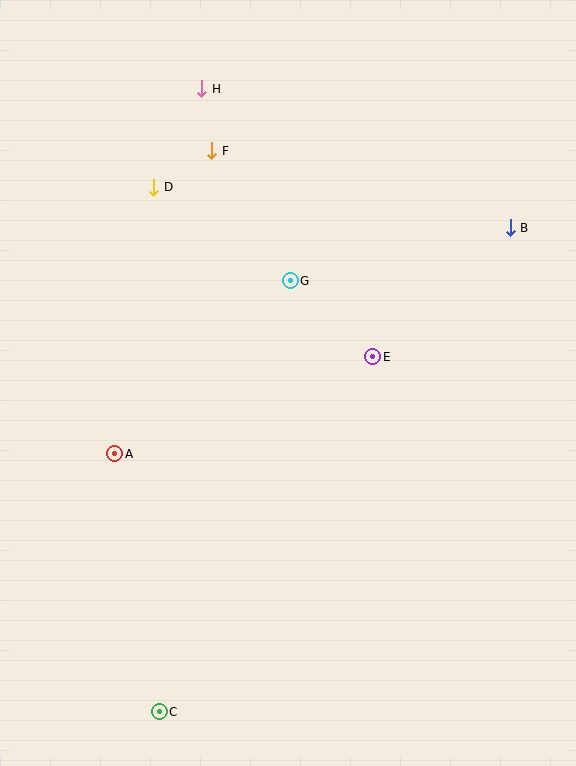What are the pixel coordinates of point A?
Point A is at (115, 454).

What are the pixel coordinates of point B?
Point B is at (510, 228).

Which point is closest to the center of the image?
Point E at (373, 357) is closest to the center.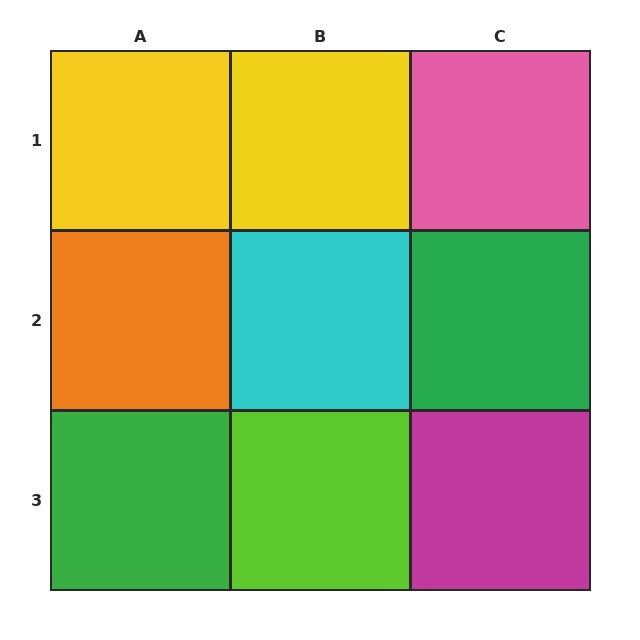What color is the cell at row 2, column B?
Cyan.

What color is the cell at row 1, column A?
Yellow.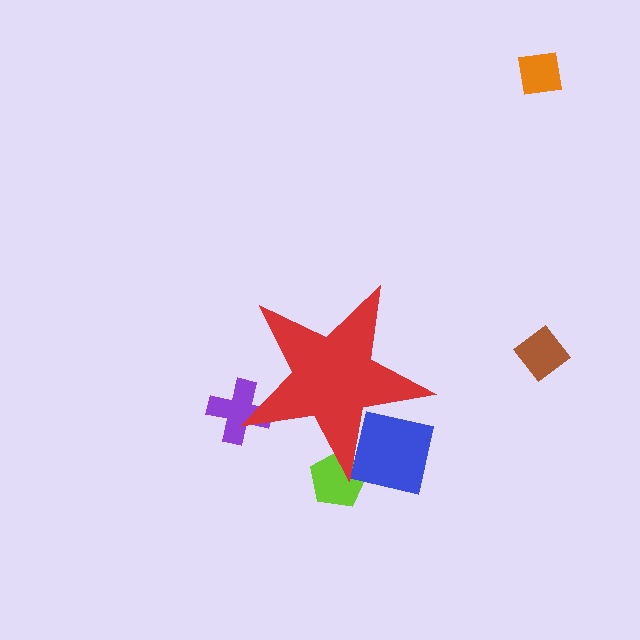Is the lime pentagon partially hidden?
Yes, the lime pentagon is partially hidden behind the red star.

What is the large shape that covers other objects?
A red star.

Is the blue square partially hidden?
Yes, the blue square is partially hidden behind the red star.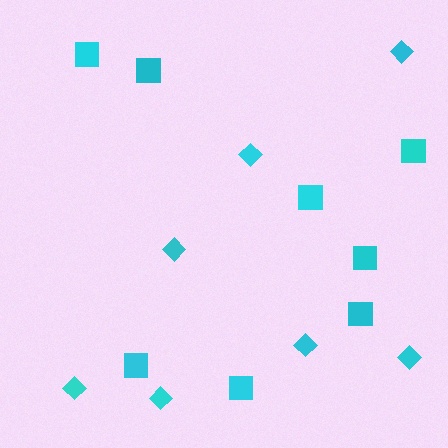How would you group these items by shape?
There are 2 groups: one group of squares (8) and one group of diamonds (7).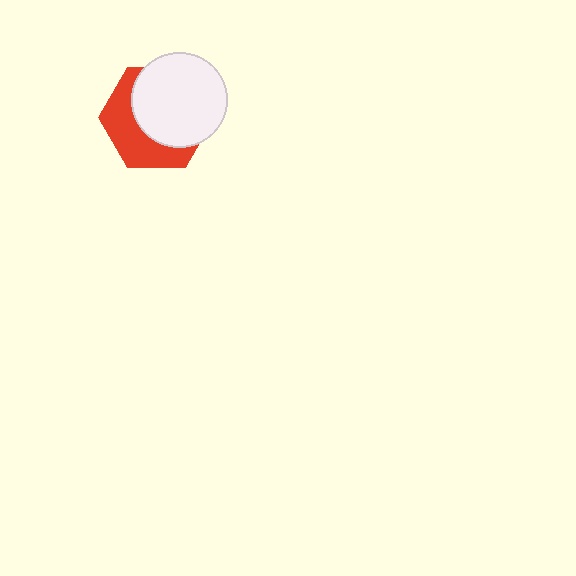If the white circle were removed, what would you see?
You would see the complete red hexagon.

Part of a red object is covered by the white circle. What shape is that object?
It is a hexagon.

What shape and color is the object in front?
The object in front is a white circle.